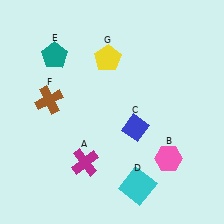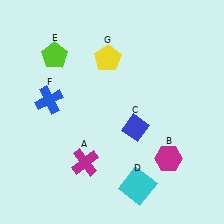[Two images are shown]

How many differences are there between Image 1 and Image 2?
There are 3 differences between the two images.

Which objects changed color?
B changed from pink to magenta. E changed from teal to lime. F changed from brown to blue.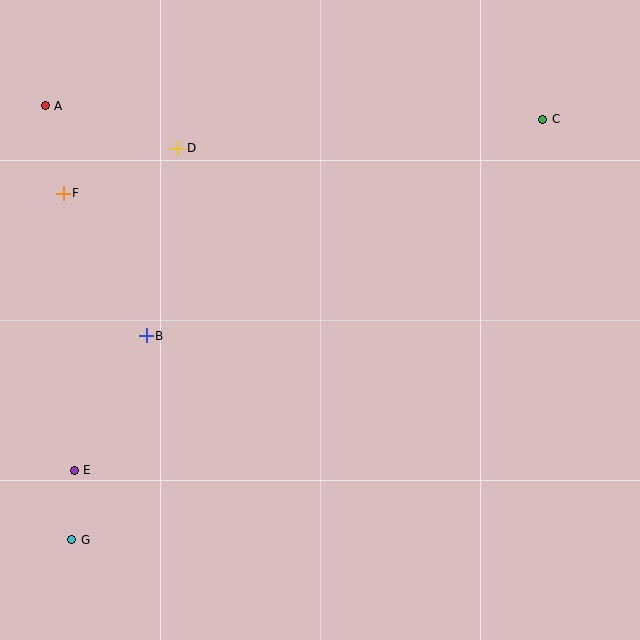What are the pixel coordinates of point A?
Point A is at (45, 106).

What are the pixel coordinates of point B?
Point B is at (146, 336).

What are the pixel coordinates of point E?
Point E is at (74, 470).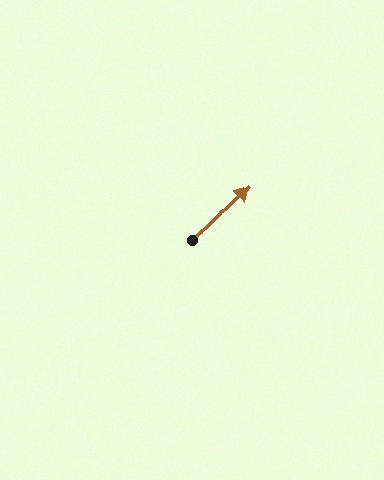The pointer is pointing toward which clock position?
Roughly 1 o'clock.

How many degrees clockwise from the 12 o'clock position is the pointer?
Approximately 44 degrees.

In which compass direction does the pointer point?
Northeast.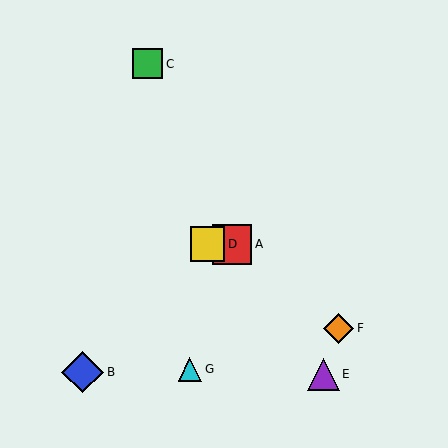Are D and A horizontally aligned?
Yes, both are at y≈244.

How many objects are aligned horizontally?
2 objects (A, D) are aligned horizontally.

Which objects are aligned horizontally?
Objects A, D are aligned horizontally.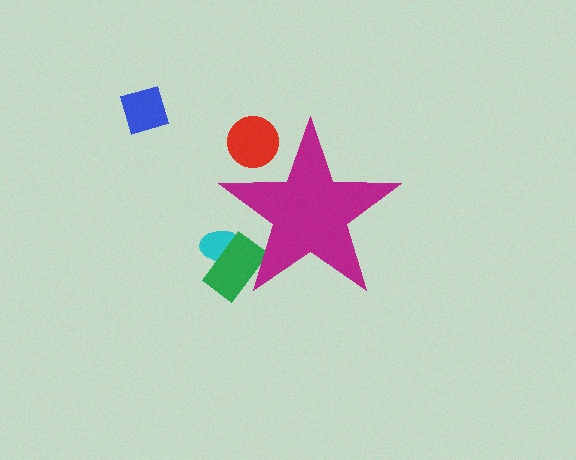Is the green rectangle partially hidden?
Yes, the green rectangle is partially hidden behind the magenta star.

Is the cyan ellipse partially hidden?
Yes, the cyan ellipse is partially hidden behind the magenta star.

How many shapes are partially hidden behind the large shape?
3 shapes are partially hidden.